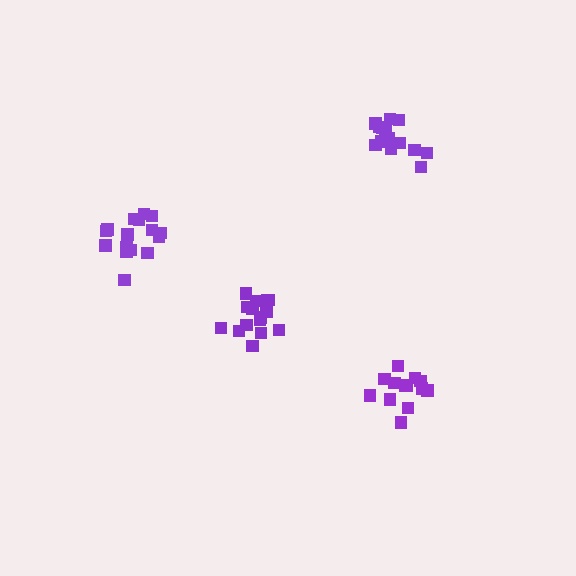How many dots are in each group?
Group 1: 14 dots, Group 2: 13 dots, Group 3: 16 dots, Group 4: 15 dots (58 total).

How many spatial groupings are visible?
There are 4 spatial groupings.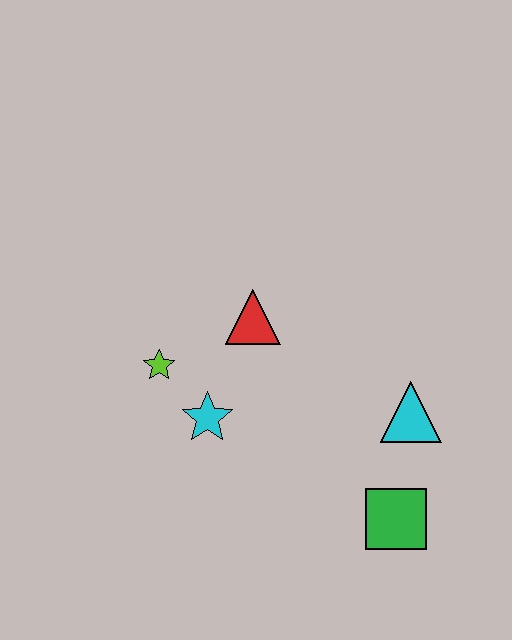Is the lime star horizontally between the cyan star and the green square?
No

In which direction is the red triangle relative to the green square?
The red triangle is above the green square.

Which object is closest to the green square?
The cyan triangle is closest to the green square.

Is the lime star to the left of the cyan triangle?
Yes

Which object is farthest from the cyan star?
The green square is farthest from the cyan star.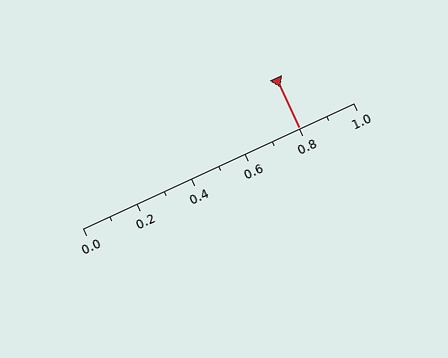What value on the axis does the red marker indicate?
The marker indicates approximately 0.8.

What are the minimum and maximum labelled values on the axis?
The axis runs from 0.0 to 1.0.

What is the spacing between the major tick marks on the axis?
The major ticks are spaced 0.2 apart.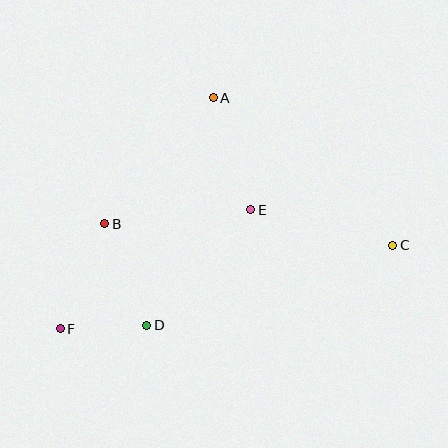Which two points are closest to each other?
Points D and F are closest to each other.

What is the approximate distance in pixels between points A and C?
The distance between A and C is approximately 232 pixels.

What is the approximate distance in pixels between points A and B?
The distance between A and B is approximately 166 pixels.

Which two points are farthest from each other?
Points C and F are farthest from each other.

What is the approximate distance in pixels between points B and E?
The distance between B and E is approximately 147 pixels.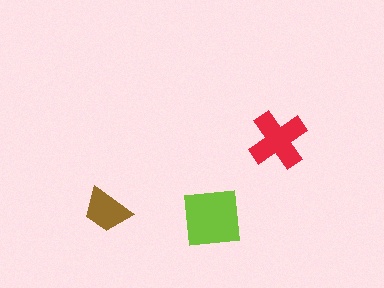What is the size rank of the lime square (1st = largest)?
1st.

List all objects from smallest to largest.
The brown trapezoid, the red cross, the lime square.